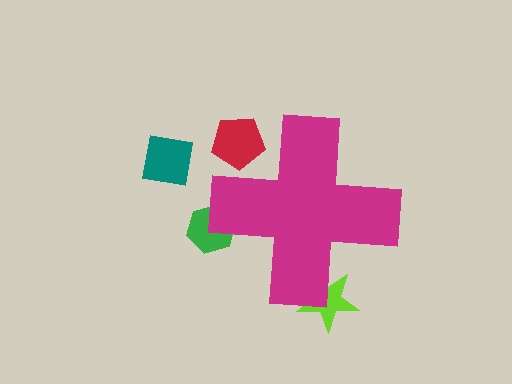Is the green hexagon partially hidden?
Yes, the green hexagon is partially hidden behind the magenta cross.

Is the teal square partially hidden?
No, the teal square is fully visible.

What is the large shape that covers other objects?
A magenta cross.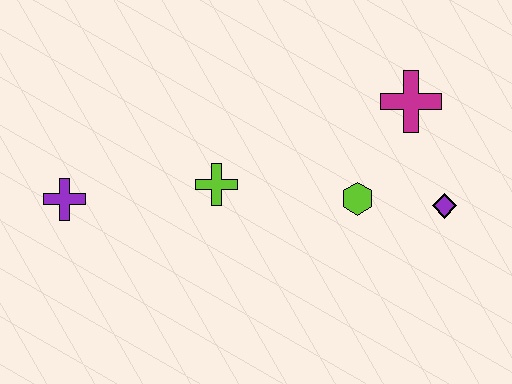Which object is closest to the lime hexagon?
The purple diamond is closest to the lime hexagon.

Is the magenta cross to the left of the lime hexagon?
No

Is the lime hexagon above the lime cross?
No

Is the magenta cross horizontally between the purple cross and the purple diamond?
Yes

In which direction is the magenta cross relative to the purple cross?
The magenta cross is to the right of the purple cross.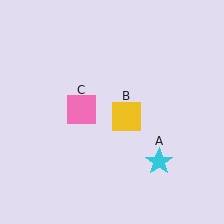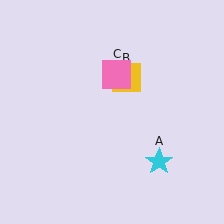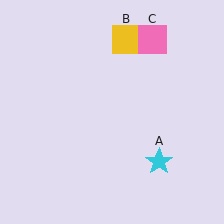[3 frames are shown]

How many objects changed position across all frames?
2 objects changed position: yellow square (object B), pink square (object C).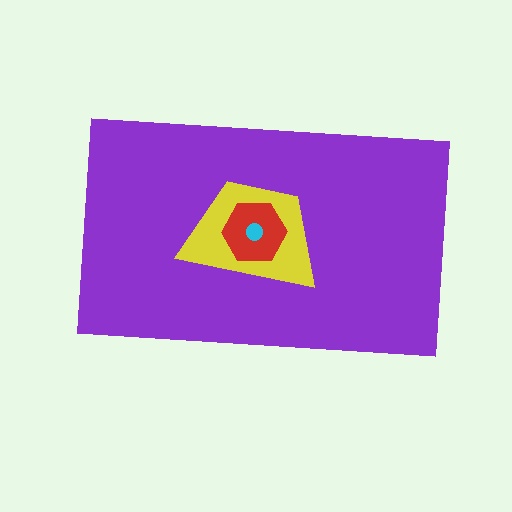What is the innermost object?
The cyan circle.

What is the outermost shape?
The purple rectangle.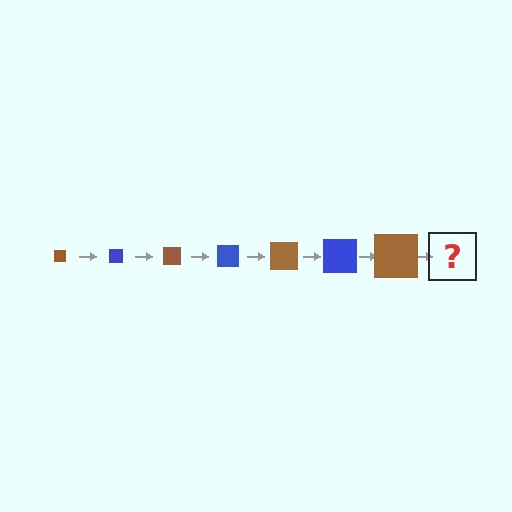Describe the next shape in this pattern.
It should be a blue square, larger than the previous one.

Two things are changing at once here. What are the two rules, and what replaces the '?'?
The two rules are that the square grows larger each step and the color cycles through brown and blue. The '?' should be a blue square, larger than the previous one.